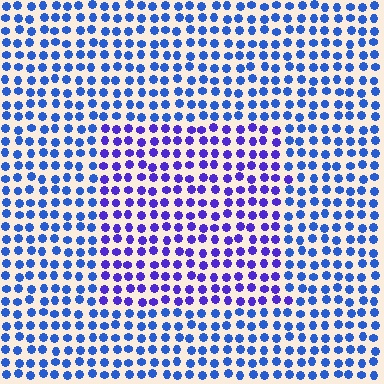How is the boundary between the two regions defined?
The boundary is defined purely by a slight shift in hue (about 33 degrees). Spacing, size, and orientation are identical on both sides.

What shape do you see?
I see a rectangle.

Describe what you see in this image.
The image is filled with small blue elements in a uniform arrangement. A rectangle-shaped region is visible where the elements are tinted to a slightly different hue, forming a subtle color boundary.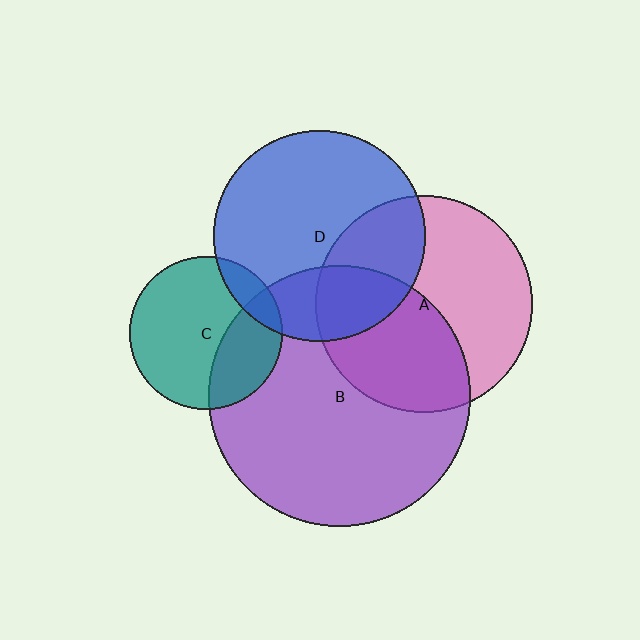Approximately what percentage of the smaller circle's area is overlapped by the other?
Approximately 30%.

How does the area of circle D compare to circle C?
Approximately 1.9 times.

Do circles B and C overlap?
Yes.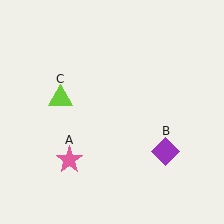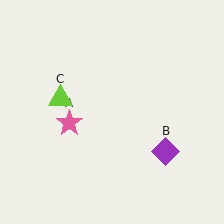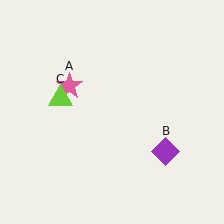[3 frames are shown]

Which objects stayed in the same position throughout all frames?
Purple diamond (object B) and lime triangle (object C) remained stationary.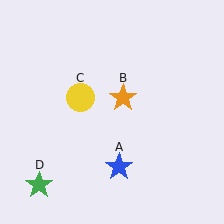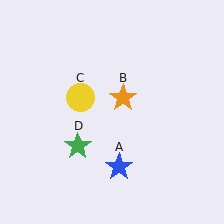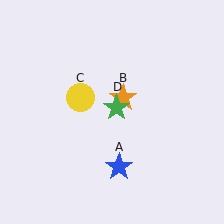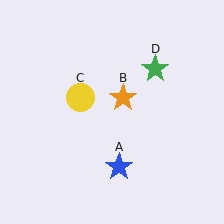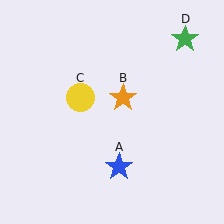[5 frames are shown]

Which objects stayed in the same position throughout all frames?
Blue star (object A) and orange star (object B) and yellow circle (object C) remained stationary.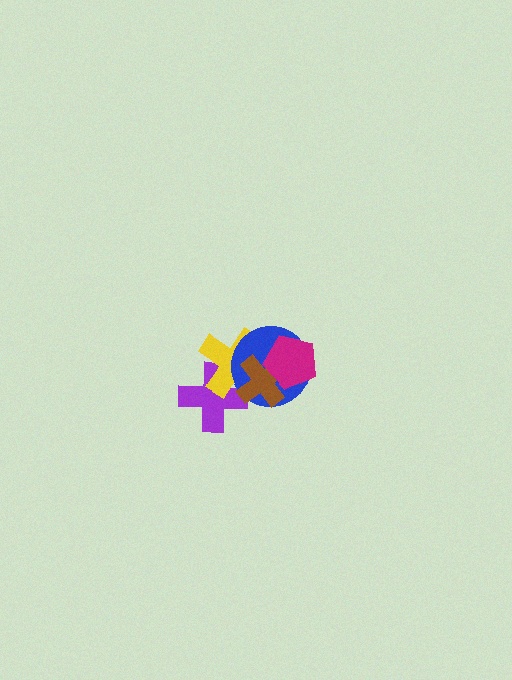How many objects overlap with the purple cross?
3 objects overlap with the purple cross.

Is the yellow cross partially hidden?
Yes, it is partially covered by another shape.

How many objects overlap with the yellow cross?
4 objects overlap with the yellow cross.